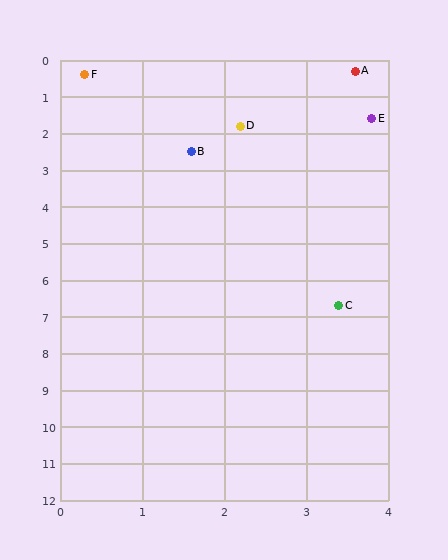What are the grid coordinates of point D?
Point D is at approximately (2.2, 1.8).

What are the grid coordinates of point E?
Point E is at approximately (3.8, 1.6).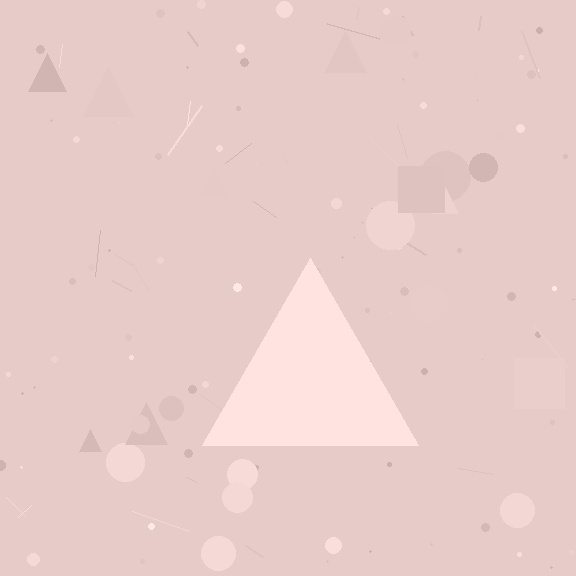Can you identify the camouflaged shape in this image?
The camouflaged shape is a triangle.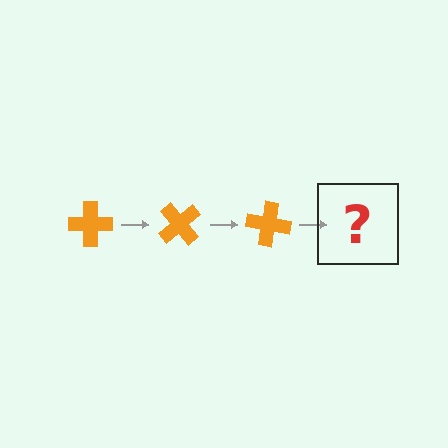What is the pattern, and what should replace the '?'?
The pattern is that the cross rotates 50 degrees each step. The '?' should be an orange cross rotated 150 degrees.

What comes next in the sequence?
The next element should be an orange cross rotated 150 degrees.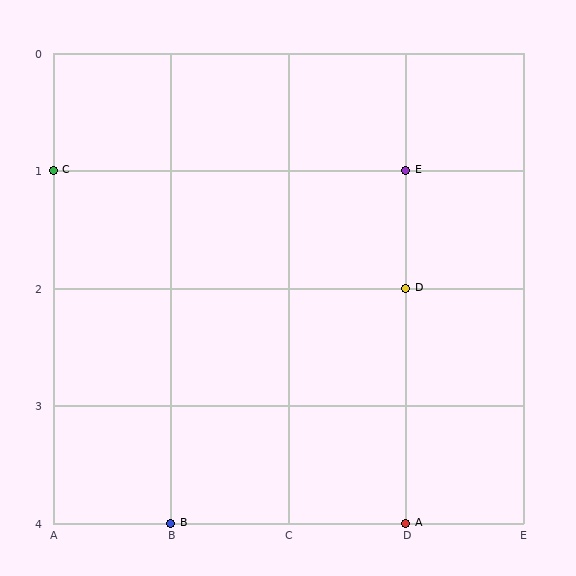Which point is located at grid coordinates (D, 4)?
Point A is at (D, 4).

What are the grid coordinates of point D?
Point D is at grid coordinates (D, 2).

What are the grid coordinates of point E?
Point E is at grid coordinates (D, 1).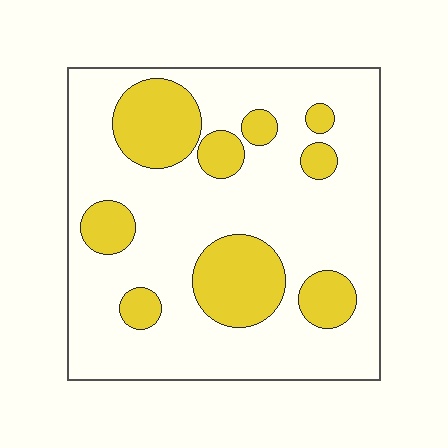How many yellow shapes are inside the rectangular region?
9.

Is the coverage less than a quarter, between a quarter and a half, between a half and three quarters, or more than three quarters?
Between a quarter and a half.